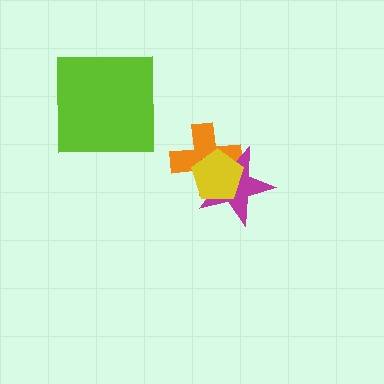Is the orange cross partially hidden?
Yes, it is partially covered by another shape.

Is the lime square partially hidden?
No, no other shape covers it.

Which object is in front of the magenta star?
The yellow pentagon is in front of the magenta star.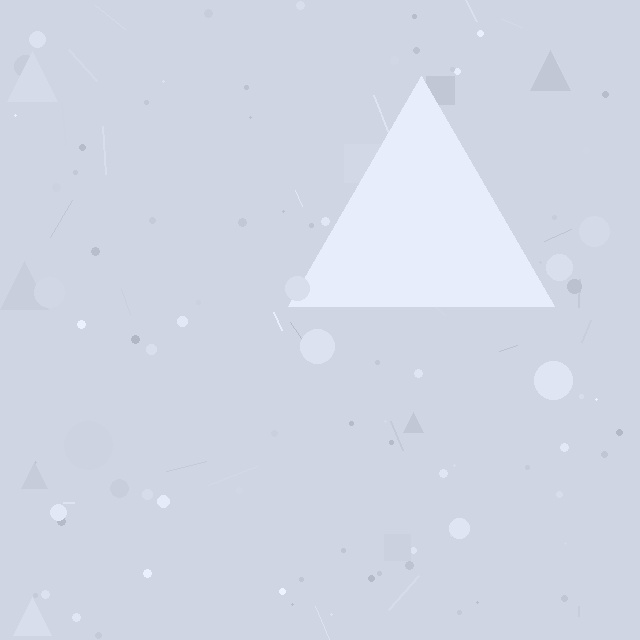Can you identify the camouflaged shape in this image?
The camouflaged shape is a triangle.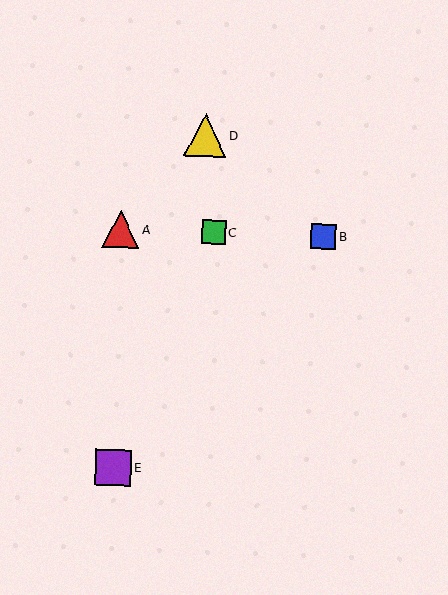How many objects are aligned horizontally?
3 objects (A, B, C) are aligned horizontally.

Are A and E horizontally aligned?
No, A is at y≈229 and E is at y≈468.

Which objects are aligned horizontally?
Objects A, B, C are aligned horizontally.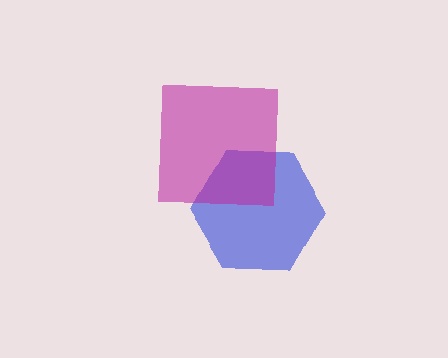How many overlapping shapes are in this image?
There are 2 overlapping shapes in the image.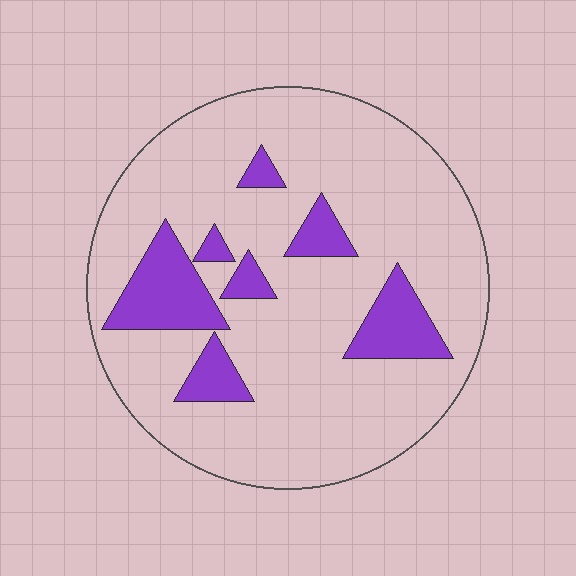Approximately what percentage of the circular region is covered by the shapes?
Approximately 15%.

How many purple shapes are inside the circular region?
7.